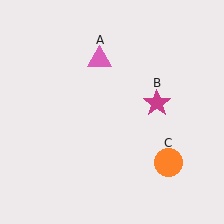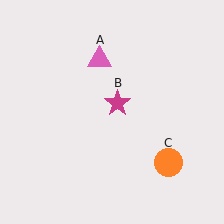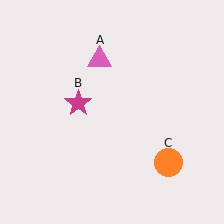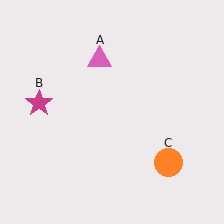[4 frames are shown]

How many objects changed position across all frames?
1 object changed position: magenta star (object B).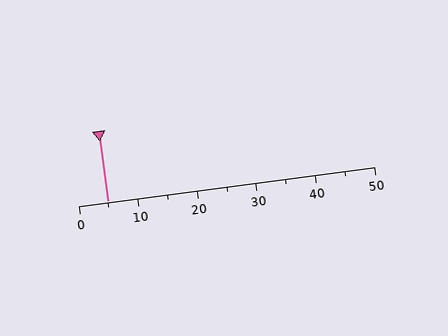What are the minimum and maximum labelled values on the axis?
The axis runs from 0 to 50.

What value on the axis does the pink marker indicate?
The marker indicates approximately 5.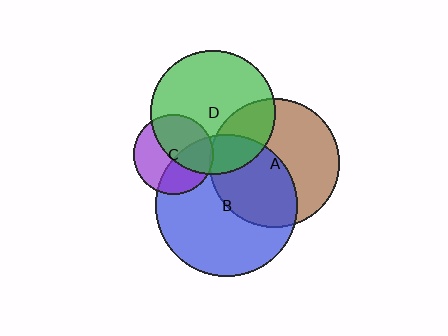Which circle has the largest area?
Circle B (blue).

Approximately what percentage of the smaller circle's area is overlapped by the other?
Approximately 45%.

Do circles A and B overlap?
Yes.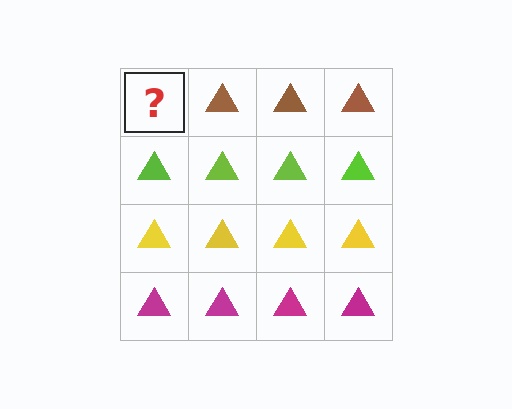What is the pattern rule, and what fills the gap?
The rule is that each row has a consistent color. The gap should be filled with a brown triangle.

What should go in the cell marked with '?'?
The missing cell should contain a brown triangle.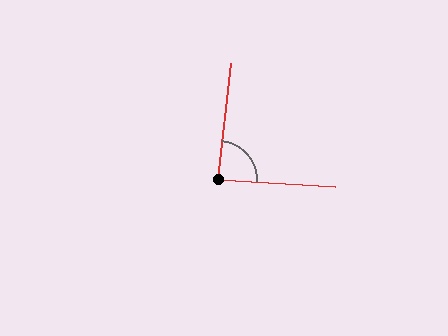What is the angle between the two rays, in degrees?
Approximately 87 degrees.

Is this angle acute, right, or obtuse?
It is approximately a right angle.